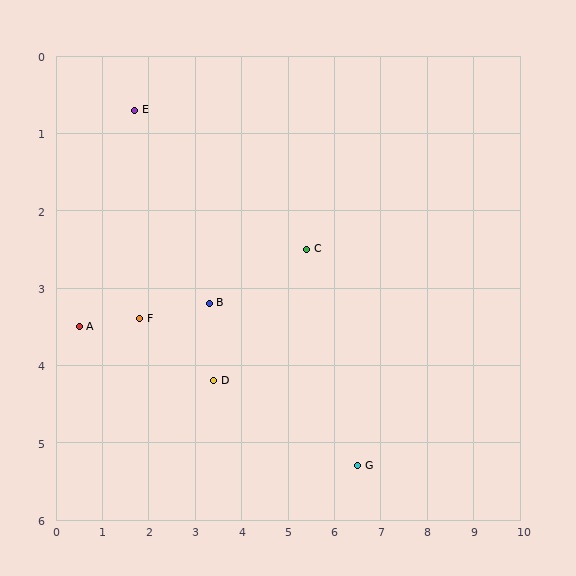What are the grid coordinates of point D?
Point D is at approximately (3.4, 4.2).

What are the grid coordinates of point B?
Point B is at approximately (3.3, 3.2).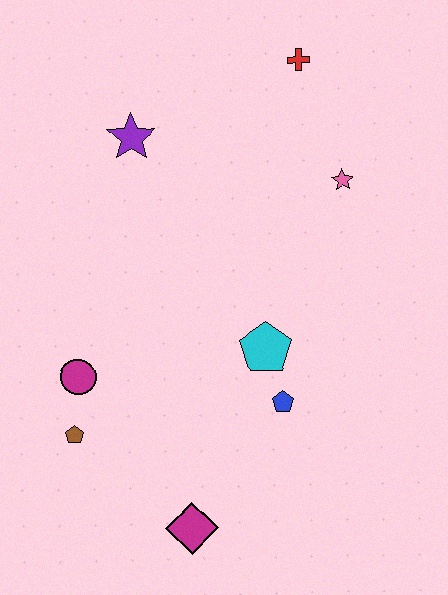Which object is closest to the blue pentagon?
The cyan pentagon is closest to the blue pentagon.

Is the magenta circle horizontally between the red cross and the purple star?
No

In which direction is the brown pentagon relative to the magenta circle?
The brown pentagon is below the magenta circle.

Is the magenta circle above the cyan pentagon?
No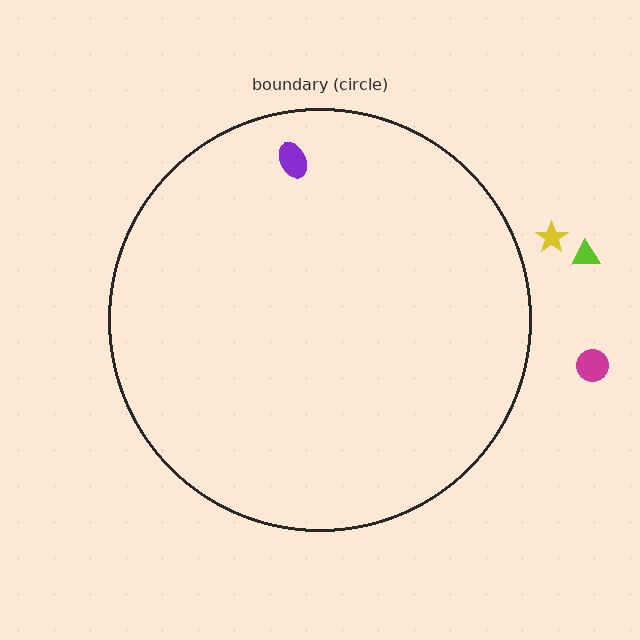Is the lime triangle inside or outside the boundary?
Outside.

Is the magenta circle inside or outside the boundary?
Outside.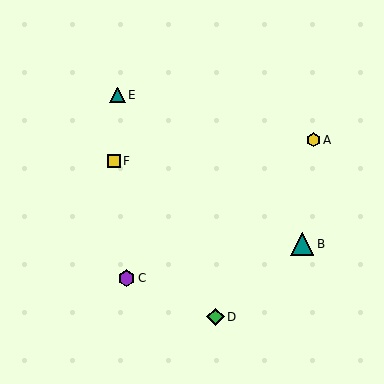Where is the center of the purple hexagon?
The center of the purple hexagon is at (126, 278).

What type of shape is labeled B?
Shape B is a teal triangle.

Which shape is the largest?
The teal triangle (labeled B) is the largest.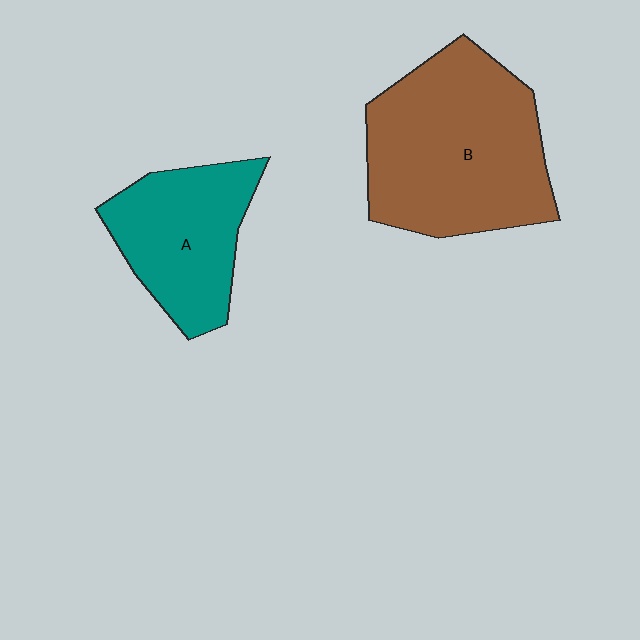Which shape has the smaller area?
Shape A (teal).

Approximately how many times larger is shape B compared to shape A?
Approximately 1.6 times.